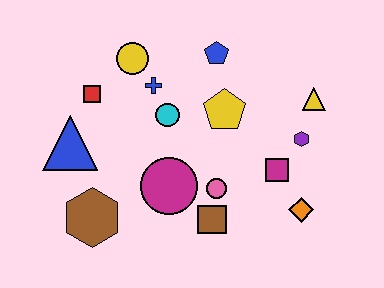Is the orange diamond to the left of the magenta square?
No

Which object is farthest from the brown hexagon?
The yellow triangle is farthest from the brown hexagon.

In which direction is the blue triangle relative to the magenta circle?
The blue triangle is to the left of the magenta circle.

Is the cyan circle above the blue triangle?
Yes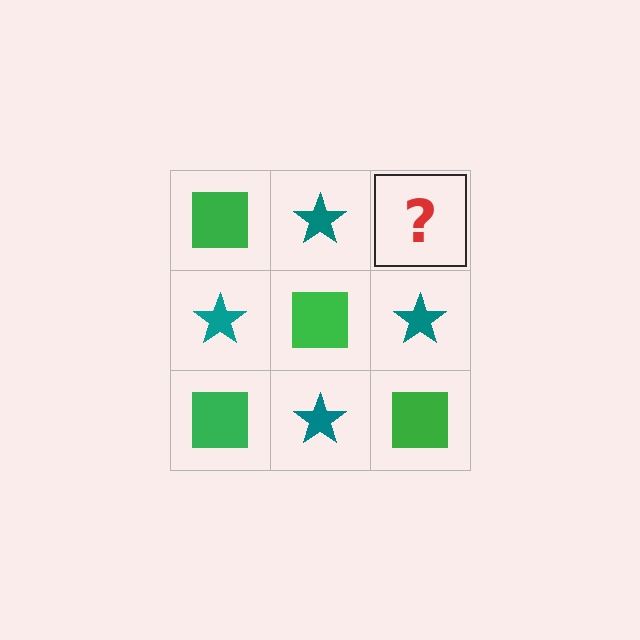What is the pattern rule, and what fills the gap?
The rule is that it alternates green square and teal star in a checkerboard pattern. The gap should be filled with a green square.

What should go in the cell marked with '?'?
The missing cell should contain a green square.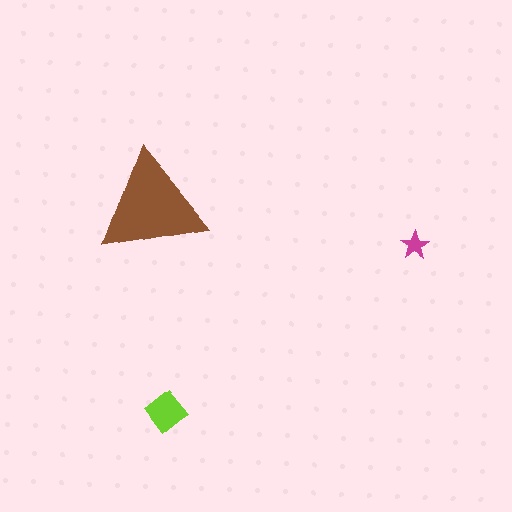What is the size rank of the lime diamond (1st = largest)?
2nd.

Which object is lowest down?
The lime diamond is bottommost.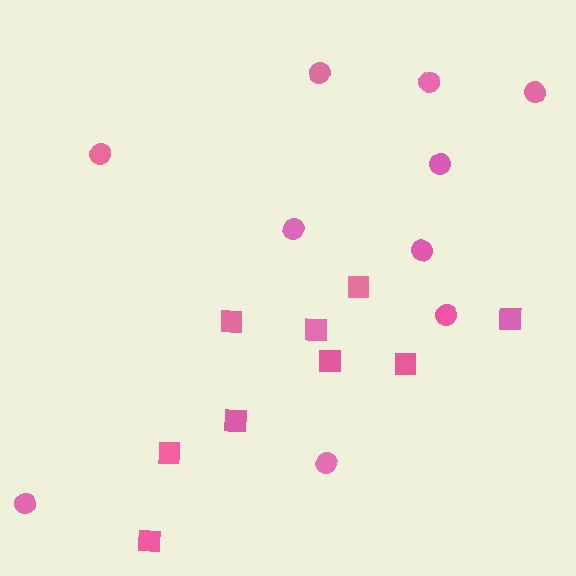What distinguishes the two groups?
There are 2 groups: one group of circles (10) and one group of squares (9).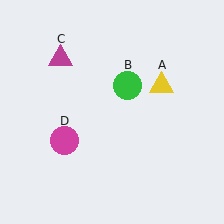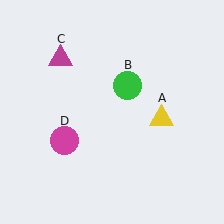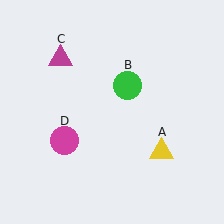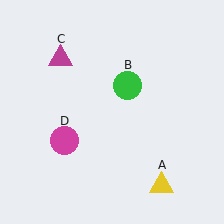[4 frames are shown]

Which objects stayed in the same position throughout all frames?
Green circle (object B) and magenta triangle (object C) and magenta circle (object D) remained stationary.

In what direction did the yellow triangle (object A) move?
The yellow triangle (object A) moved down.